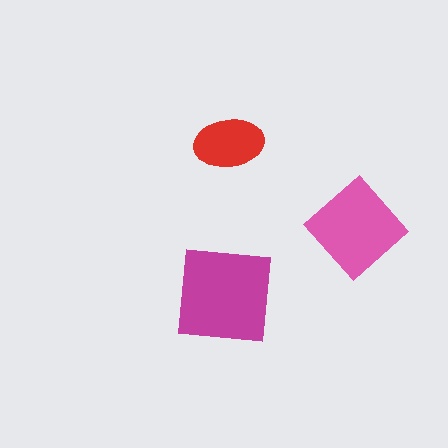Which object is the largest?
The magenta square.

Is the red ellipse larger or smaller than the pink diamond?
Smaller.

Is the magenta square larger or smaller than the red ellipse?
Larger.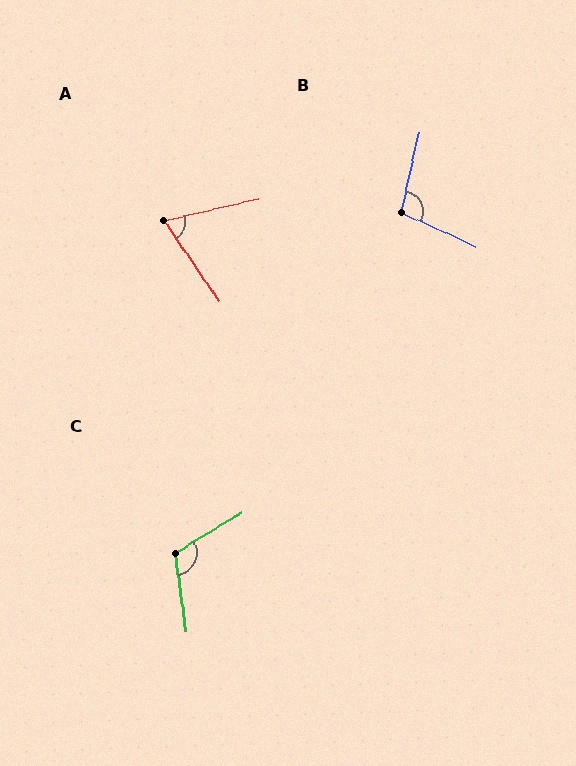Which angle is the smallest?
A, at approximately 68 degrees.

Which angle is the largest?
C, at approximately 114 degrees.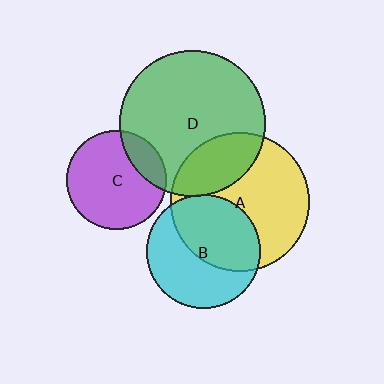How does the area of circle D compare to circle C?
Approximately 2.1 times.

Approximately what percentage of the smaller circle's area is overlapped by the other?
Approximately 50%.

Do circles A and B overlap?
Yes.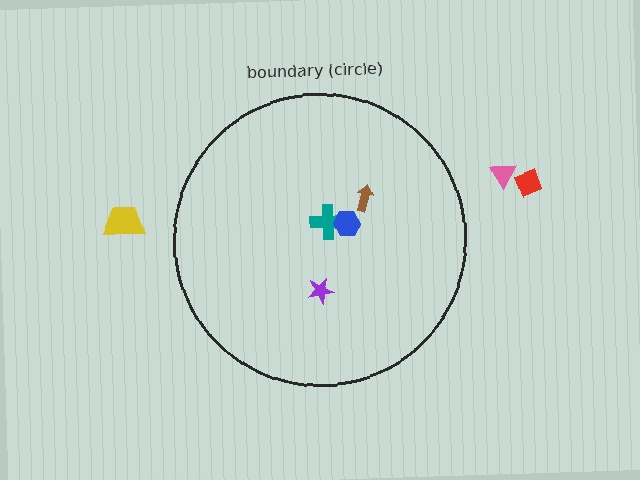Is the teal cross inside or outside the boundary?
Inside.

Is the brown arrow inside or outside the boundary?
Inside.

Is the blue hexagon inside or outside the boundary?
Inside.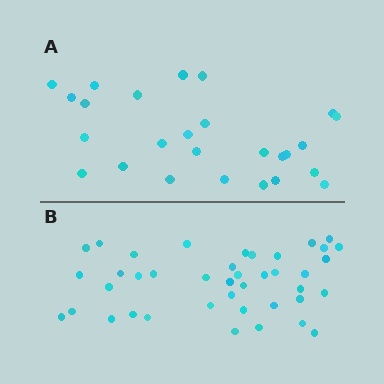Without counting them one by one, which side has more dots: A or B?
Region B (the bottom region) has more dots.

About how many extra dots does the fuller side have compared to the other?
Region B has approximately 15 more dots than region A.